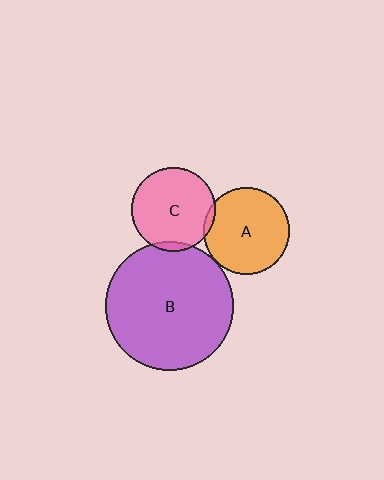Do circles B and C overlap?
Yes.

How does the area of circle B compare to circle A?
Approximately 2.2 times.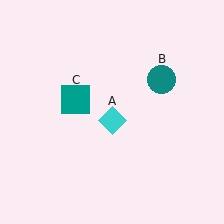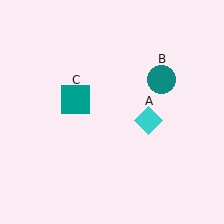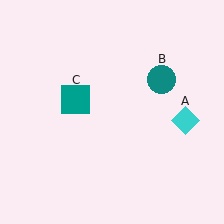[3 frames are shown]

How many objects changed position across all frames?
1 object changed position: cyan diamond (object A).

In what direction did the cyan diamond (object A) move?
The cyan diamond (object A) moved right.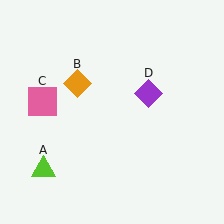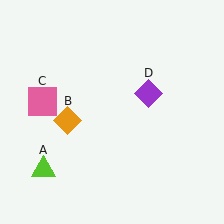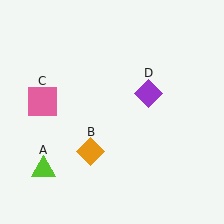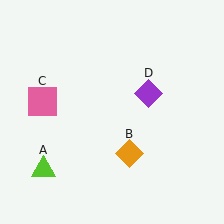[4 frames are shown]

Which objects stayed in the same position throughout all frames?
Lime triangle (object A) and pink square (object C) and purple diamond (object D) remained stationary.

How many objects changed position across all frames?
1 object changed position: orange diamond (object B).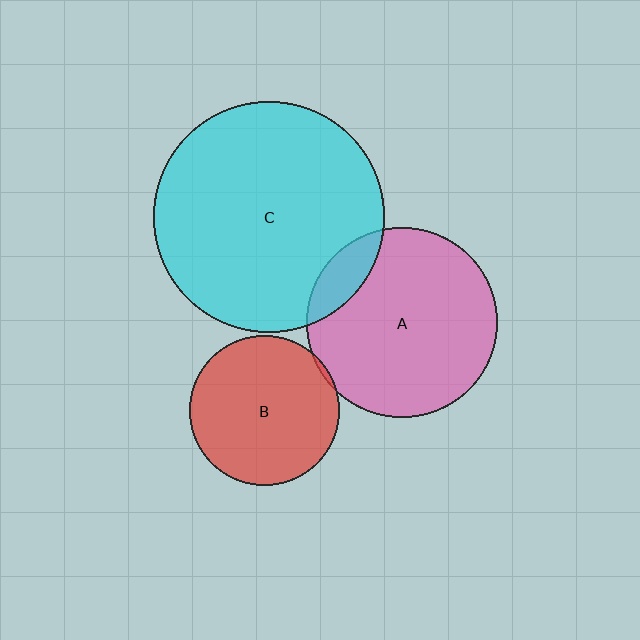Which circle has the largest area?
Circle C (cyan).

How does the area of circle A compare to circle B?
Approximately 1.6 times.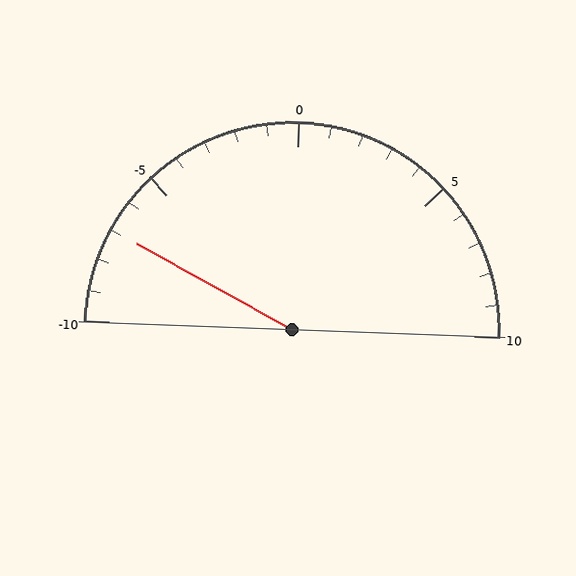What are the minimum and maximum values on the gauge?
The gauge ranges from -10 to 10.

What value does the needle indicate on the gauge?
The needle indicates approximately -7.